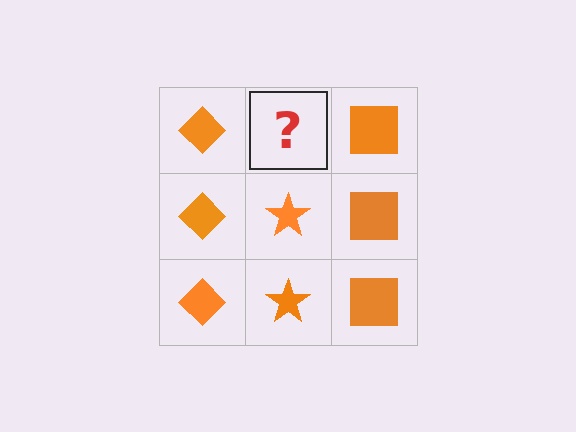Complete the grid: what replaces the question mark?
The question mark should be replaced with an orange star.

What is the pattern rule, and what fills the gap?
The rule is that each column has a consistent shape. The gap should be filled with an orange star.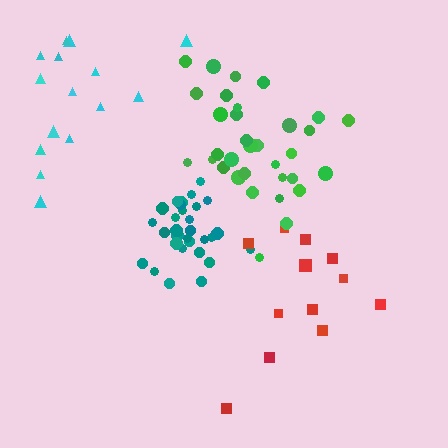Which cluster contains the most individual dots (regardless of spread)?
Green (33).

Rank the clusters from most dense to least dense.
teal, green, red, cyan.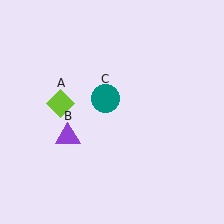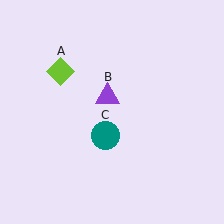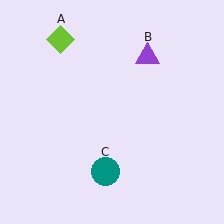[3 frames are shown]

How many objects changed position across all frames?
3 objects changed position: lime diamond (object A), purple triangle (object B), teal circle (object C).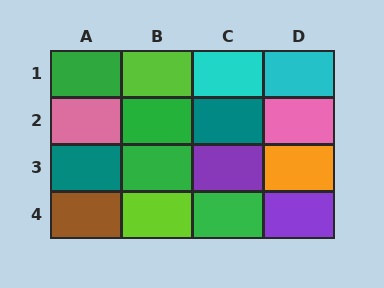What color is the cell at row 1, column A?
Green.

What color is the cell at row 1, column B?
Lime.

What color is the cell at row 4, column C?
Green.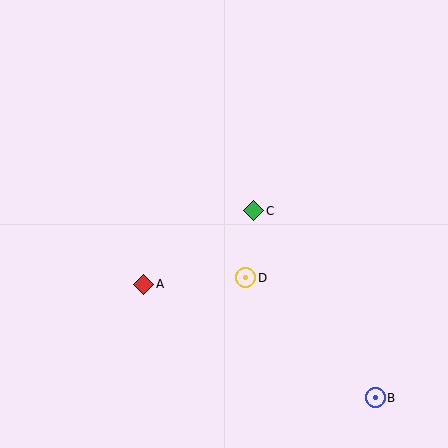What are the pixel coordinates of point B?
Point B is at (375, 398).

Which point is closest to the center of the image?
Point C at (254, 211) is closest to the center.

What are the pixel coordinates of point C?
Point C is at (254, 211).